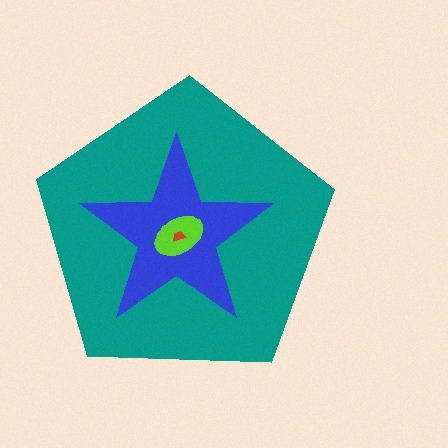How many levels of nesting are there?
4.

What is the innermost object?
The red trapezoid.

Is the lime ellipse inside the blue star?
Yes.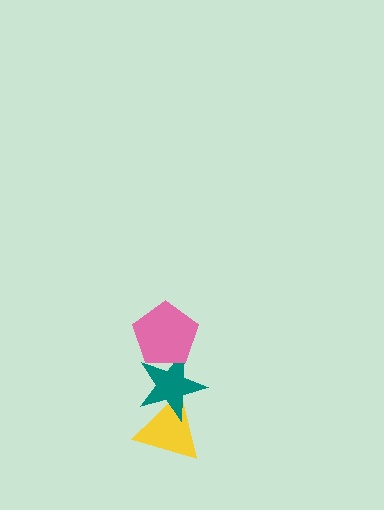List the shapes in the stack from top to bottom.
From top to bottom: the pink pentagon, the teal star, the yellow triangle.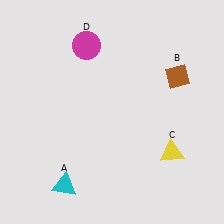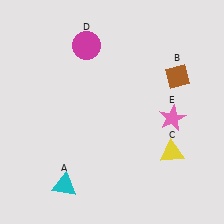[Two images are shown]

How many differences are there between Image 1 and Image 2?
There is 1 difference between the two images.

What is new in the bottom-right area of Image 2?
A pink star (E) was added in the bottom-right area of Image 2.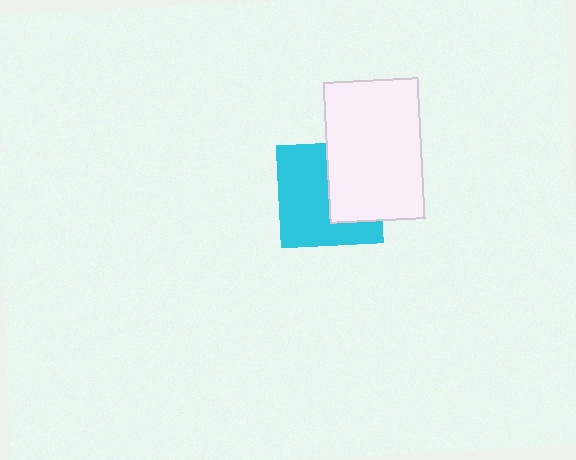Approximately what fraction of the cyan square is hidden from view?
Roughly 41% of the cyan square is hidden behind the white rectangle.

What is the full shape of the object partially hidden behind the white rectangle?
The partially hidden object is a cyan square.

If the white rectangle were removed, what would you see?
You would see the complete cyan square.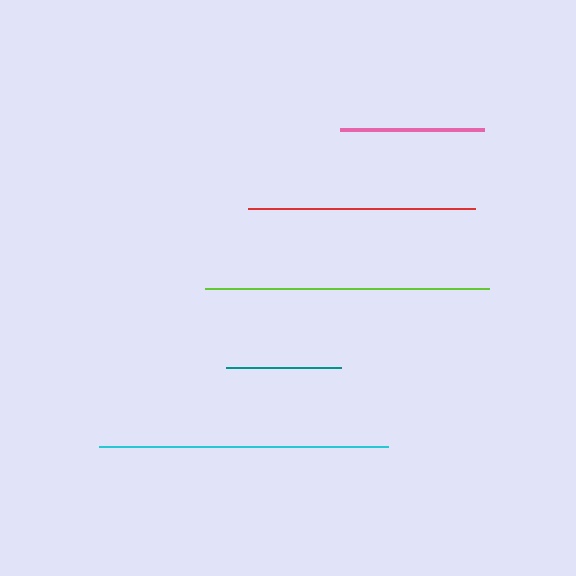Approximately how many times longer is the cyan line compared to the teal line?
The cyan line is approximately 2.5 times the length of the teal line.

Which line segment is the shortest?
The teal line is the shortest at approximately 115 pixels.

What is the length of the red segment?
The red segment is approximately 227 pixels long.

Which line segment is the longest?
The cyan line is the longest at approximately 289 pixels.